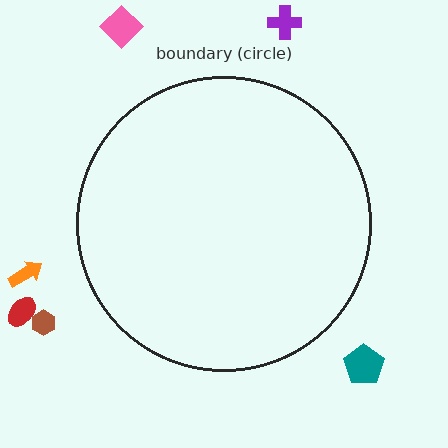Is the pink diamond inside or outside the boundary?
Outside.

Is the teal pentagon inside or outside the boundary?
Outside.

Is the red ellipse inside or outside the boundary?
Outside.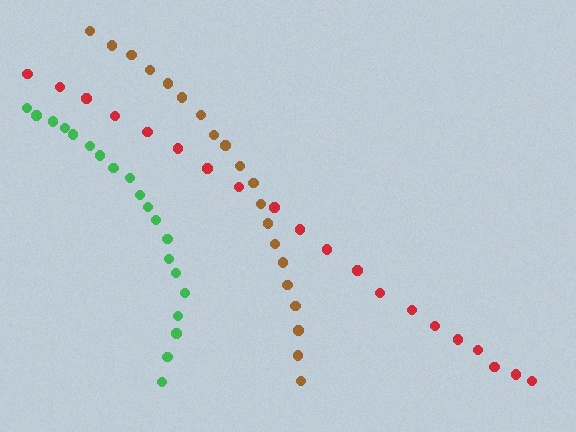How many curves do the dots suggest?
There are 3 distinct paths.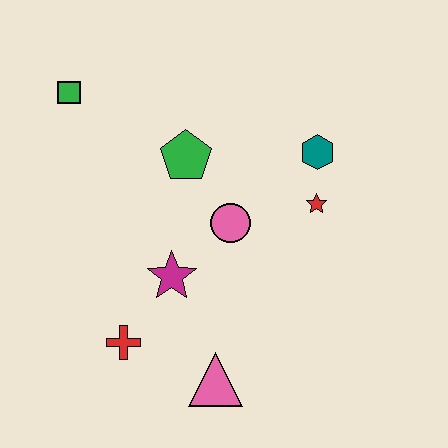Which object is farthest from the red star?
The green square is farthest from the red star.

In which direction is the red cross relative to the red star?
The red cross is to the left of the red star.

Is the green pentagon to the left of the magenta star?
No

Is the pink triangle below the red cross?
Yes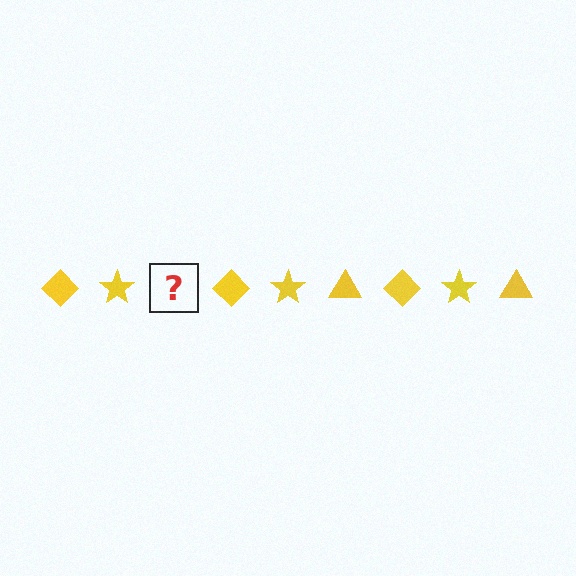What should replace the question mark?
The question mark should be replaced with a yellow triangle.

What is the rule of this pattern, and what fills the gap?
The rule is that the pattern cycles through diamond, star, triangle shapes in yellow. The gap should be filled with a yellow triangle.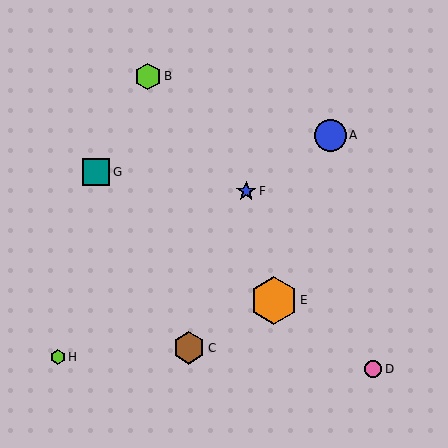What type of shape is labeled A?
Shape A is a blue circle.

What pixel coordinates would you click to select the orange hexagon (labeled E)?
Click at (274, 300) to select the orange hexagon E.